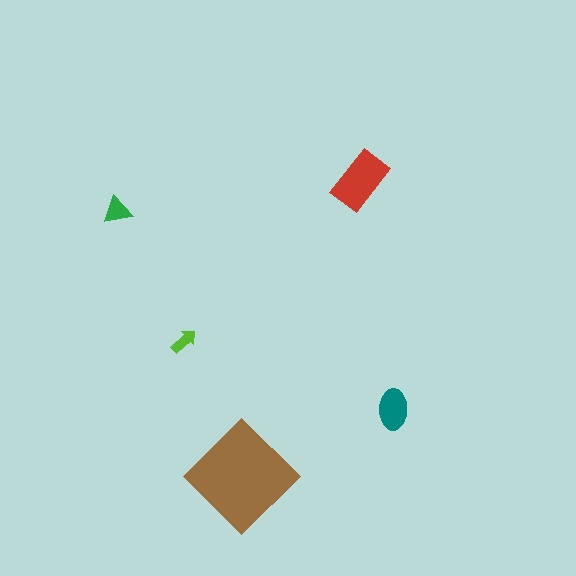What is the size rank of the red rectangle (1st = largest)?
2nd.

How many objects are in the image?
There are 5 objects in the image.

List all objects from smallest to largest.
The lime arrow, the green triangle, the teal ellipse, the red rectangle, the brown diamond.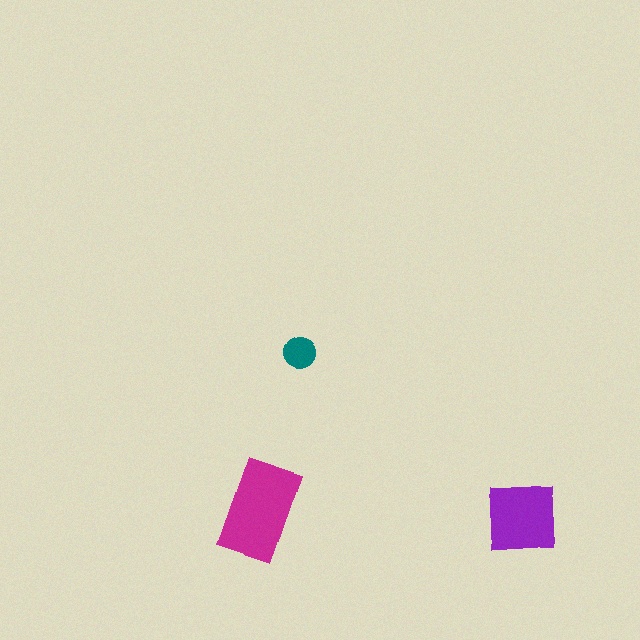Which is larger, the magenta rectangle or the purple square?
The magenta rectangle.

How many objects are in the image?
There are 3 objects in the image.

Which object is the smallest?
The teal circle.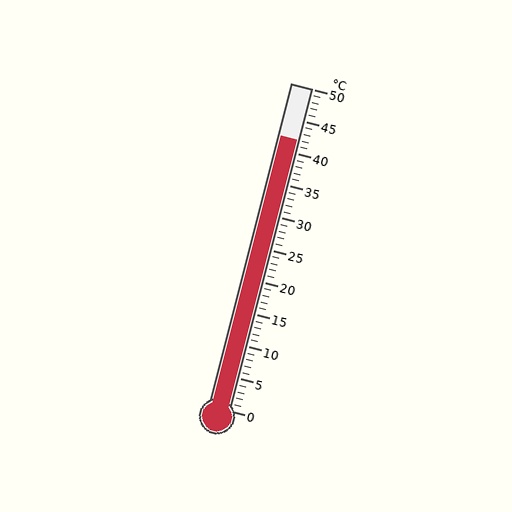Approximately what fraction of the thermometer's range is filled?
The thermometer is filled to approximately 85% of its range.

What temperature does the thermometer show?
The thermometer shows approximately 42°C.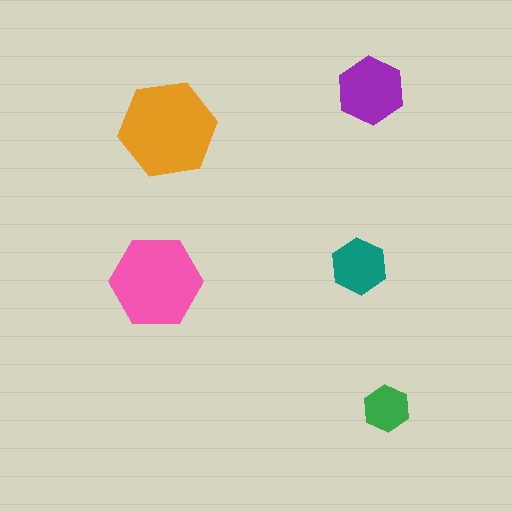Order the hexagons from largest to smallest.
the orange one, the pink one, the purple one, the teal one, the green one.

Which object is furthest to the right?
The green hexagon is rightmost.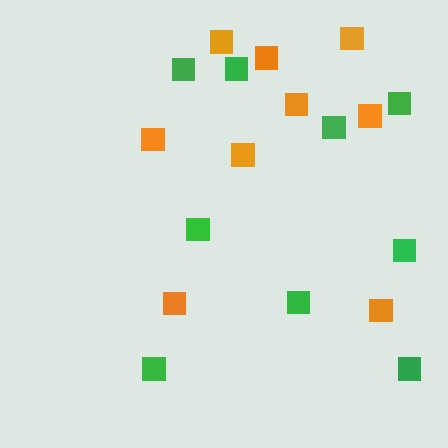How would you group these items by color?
There are 2 groups: one group of green squares (9) and one group of orange squares (9).